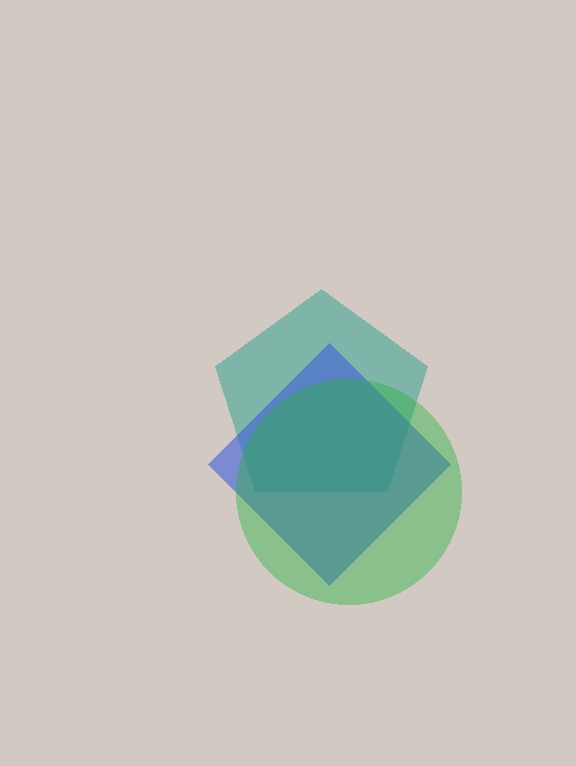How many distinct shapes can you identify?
There are 3 distinct shapes: a teal pentagon, a blue diamond, a green circle.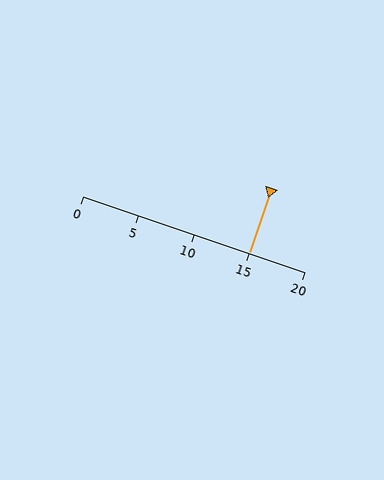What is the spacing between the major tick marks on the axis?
The major ticks are spaced 5 apart.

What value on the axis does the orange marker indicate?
The marker indicates approximately 15.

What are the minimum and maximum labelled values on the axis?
The axis runs from 0 to 20.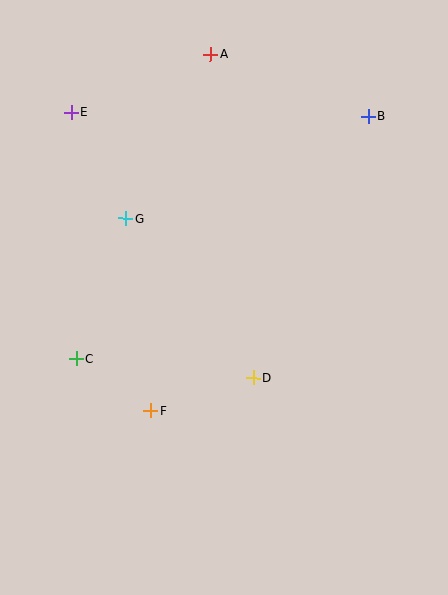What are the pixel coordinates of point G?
Point G is at (126, 218).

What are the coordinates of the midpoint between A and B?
The midpoint between A and B is at (289, 85).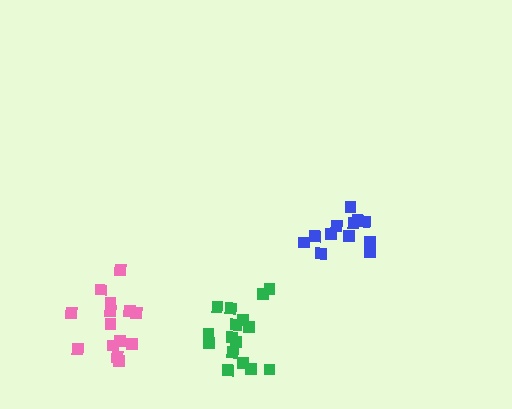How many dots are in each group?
Group 1: 16 dots, Group 2: 14 dots, Group 3: 12 dots (42 total).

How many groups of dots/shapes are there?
There are 3 groups.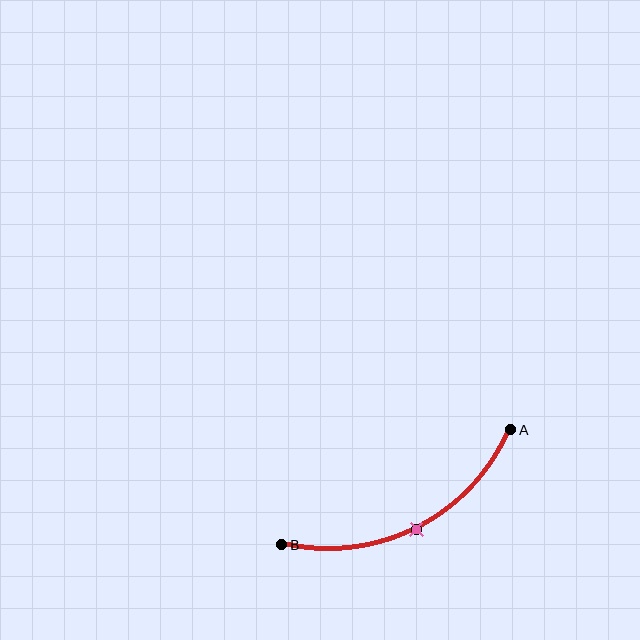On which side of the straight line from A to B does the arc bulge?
The arc bulges below the straight line connecting A and B.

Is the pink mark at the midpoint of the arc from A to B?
Yes. The pink mark lies on the arc at equal arc-length from both A and B — it is the arc midpoint.